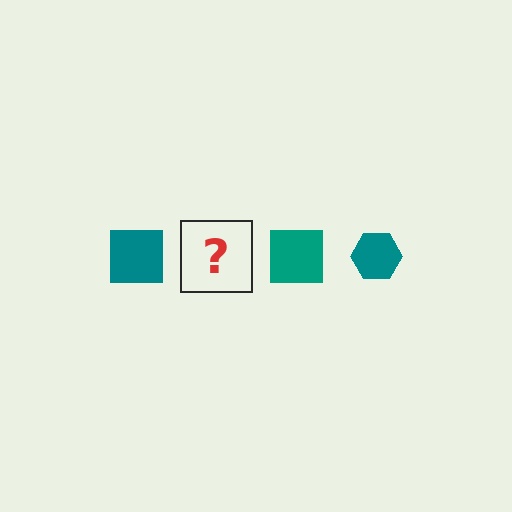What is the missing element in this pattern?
The missing element is a teal hexagon.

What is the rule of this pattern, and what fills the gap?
The rule is that the pattern cycles through square, hexagon shapes in teal. The gap should be filled with a teal hexagon.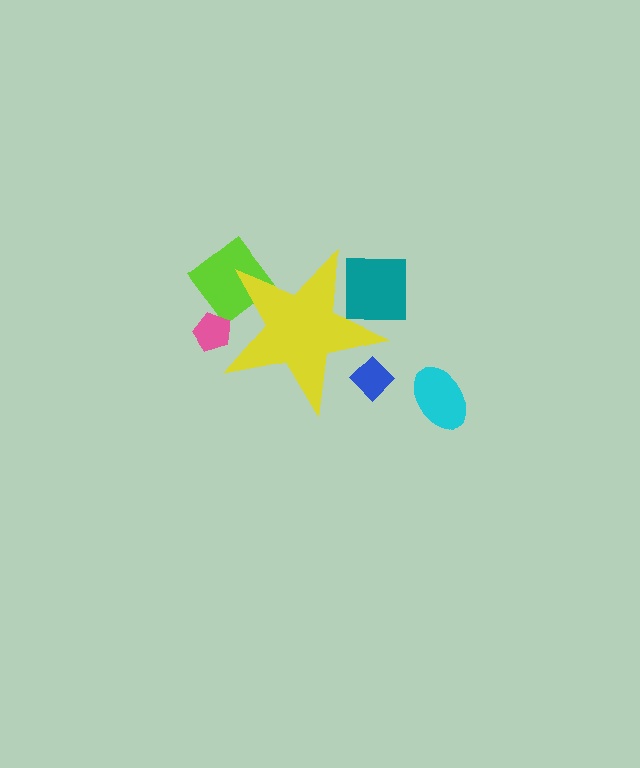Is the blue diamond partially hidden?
Yes, the blue diamond is partially hidden behind the yellow star.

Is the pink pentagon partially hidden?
Yes, the pink pentagon is partially hidden behind the yellow star.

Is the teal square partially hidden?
Yes, the teal square is partially hidden behind the yellow star.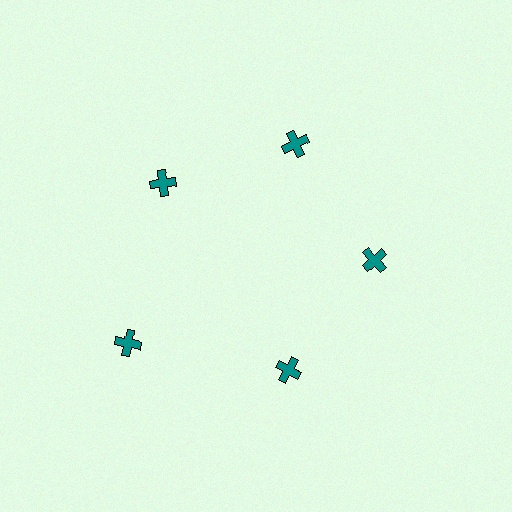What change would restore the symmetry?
The symmetry would be restored by moving it inward, back onto the ring so that all 5 crosses sit at equal angles and equal distance from the center.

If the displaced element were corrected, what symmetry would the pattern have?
It would have 5-fold rotational symmetry — the pattern would map onto itself every 72 degrees.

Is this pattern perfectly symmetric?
No. The 5 teal crosses are arranged in a ring, but one element near the 8 o'clock position is pushed outward from the center, breaking the 5-fold rotational symmetry.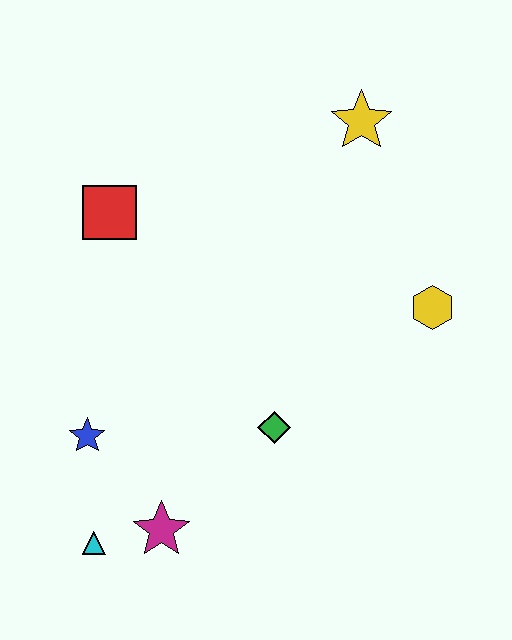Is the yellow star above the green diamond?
Yes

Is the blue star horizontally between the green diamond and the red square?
No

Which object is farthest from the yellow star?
The cyan triangle is farthest from the yellow star.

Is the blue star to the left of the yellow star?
Yes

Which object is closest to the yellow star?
The yellow hexagon is closest to the yellow star.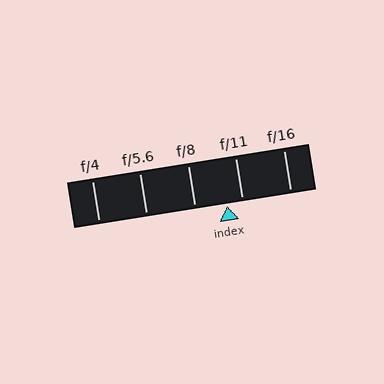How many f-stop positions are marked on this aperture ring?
There are 5 f-stop positions marked.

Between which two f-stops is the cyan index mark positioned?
The index mark is between f/8 and f/11.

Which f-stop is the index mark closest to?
The index mark is closest to f/11.